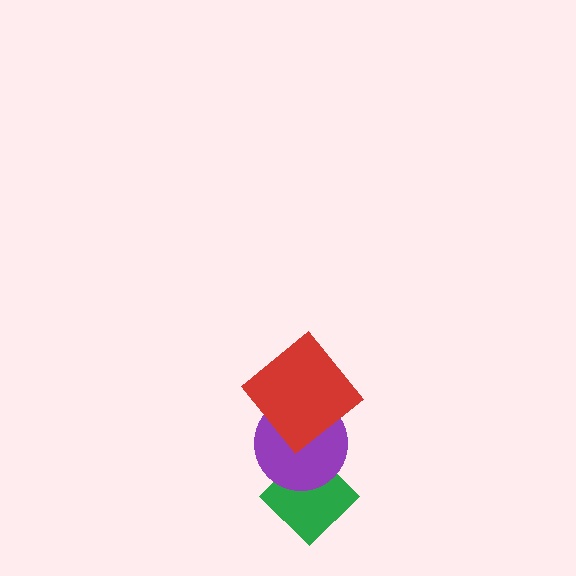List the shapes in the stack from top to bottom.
From top to bottom: the red diamond, the purple circle, the green diamond.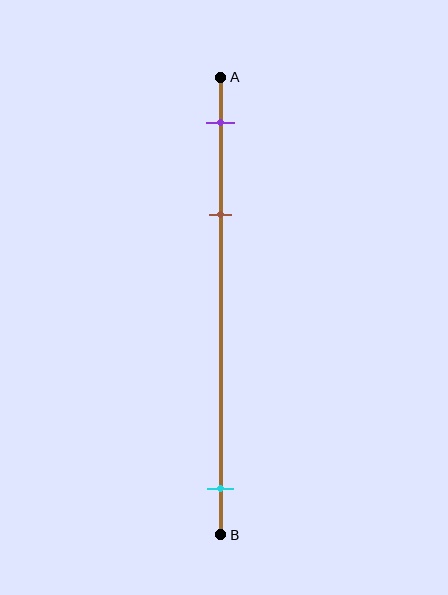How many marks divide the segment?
There are 3 marks dividing the segment.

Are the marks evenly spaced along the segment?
No, the marks are not evenly spaced.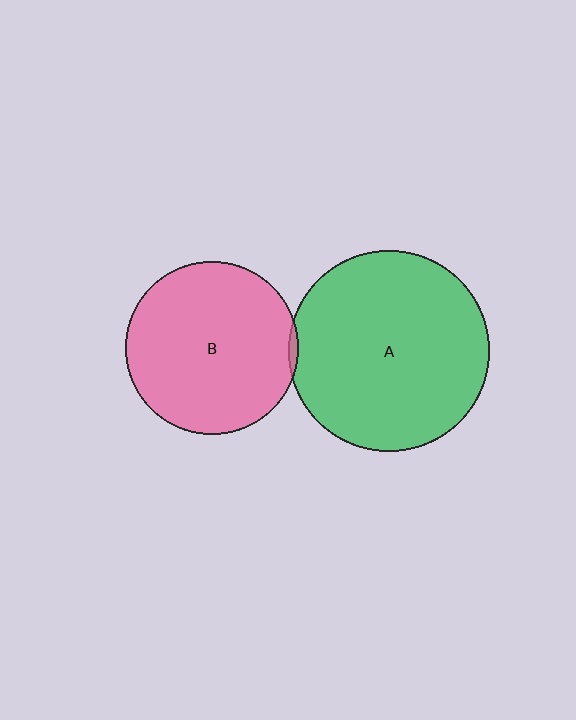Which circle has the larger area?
Circle A (green).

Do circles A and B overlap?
Yes.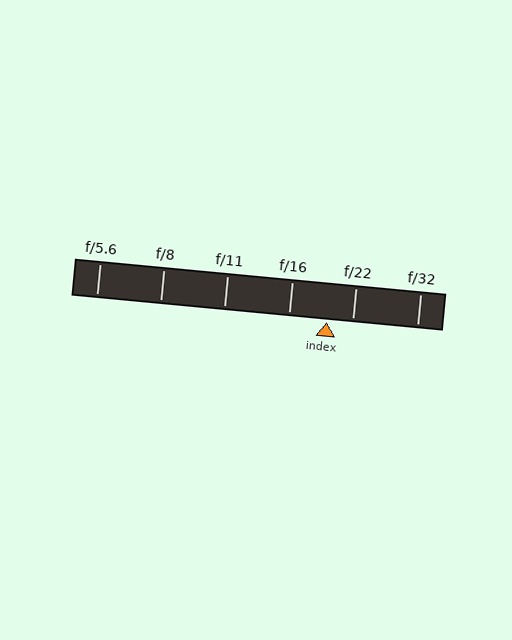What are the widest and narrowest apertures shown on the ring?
The widest aperture shown is f/5.6 and the narrowest is f/32.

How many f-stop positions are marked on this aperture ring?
There are 6 f-stop positions marked.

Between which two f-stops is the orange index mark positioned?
The index mark is between f/16 and f/22.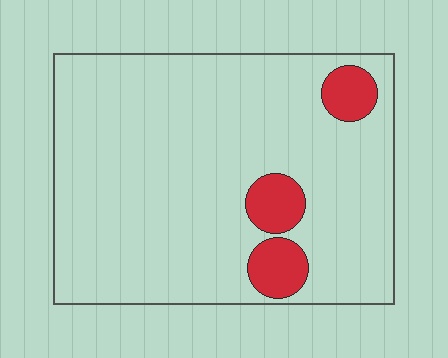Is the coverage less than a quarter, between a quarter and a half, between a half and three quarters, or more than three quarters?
Less than a quarter.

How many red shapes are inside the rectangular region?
3.